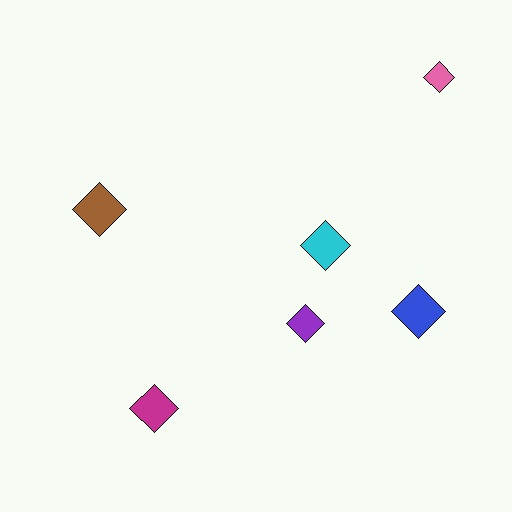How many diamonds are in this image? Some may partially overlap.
There are 6 diamonds.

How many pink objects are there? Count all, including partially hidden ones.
There is 1 pink object.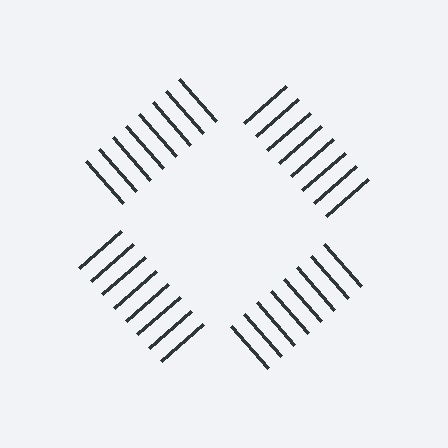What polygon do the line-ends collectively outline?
An illusory square — the line segments terminate on its edges but no continuous stroke is drawn.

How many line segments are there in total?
32 — 8 along each of the 4 edges.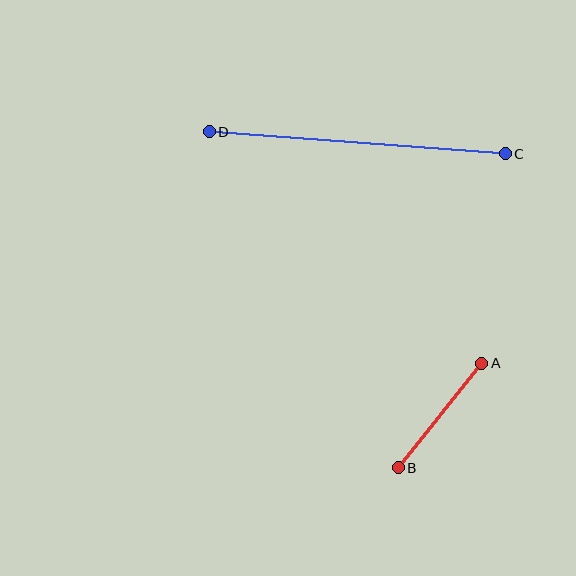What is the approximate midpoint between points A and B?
The midpoint is at approximately (440, 415) pixels.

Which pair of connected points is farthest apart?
Points C and D are farthest apart.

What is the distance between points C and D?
The distance is approximately 297 pixels.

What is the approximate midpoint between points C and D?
The midpoint is at approximately (357, 143) pixels.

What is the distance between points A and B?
The distance is approximately 134 pixels.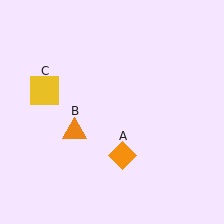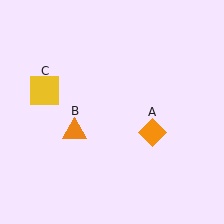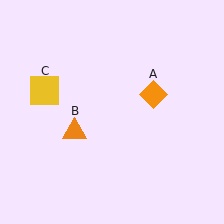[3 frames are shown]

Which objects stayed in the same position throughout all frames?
Orange triangle (object B) and yellow square (object C) remained stationary.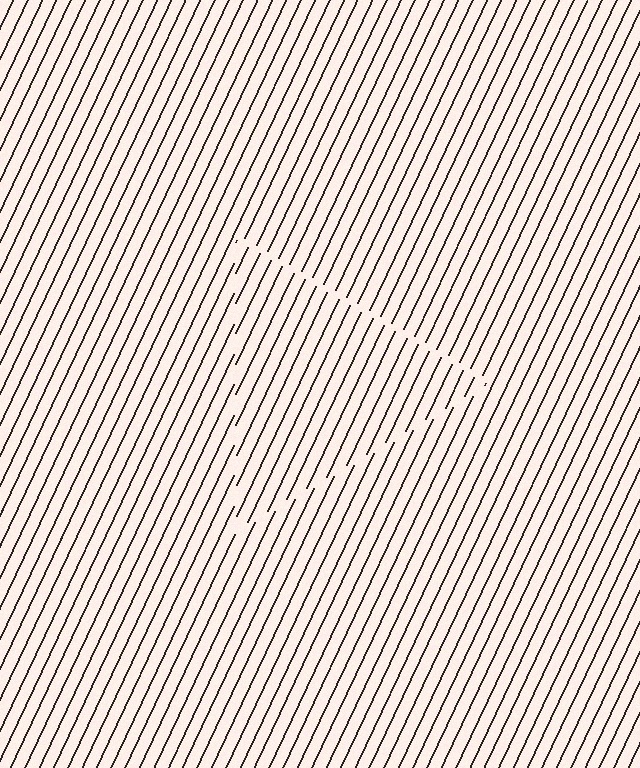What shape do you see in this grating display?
An illusory triangle. The interior of the shape contains the same grating, shifted by half a period — the contour is defined by the phase discontinuity where line-ends from the inner and outer gratings abut.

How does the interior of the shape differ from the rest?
The interior of the shape contains the same grating, shifted by half a period — the contour is defined by the phase discontinuity where line-ends from the inner and outer gratings abut.